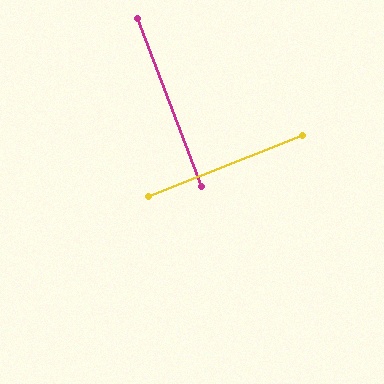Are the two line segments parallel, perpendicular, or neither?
Perpendicular — they meet at approximately 89°.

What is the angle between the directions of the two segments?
Approximately 89 degrees.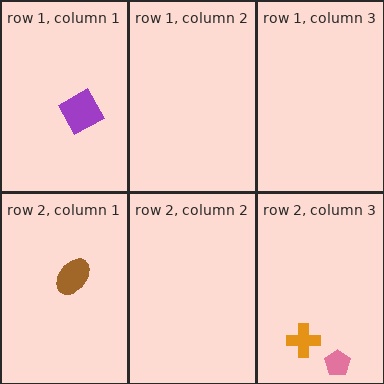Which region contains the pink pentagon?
The row 2, column 3 region.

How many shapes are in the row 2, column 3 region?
2.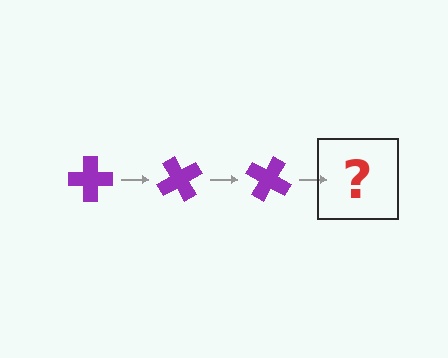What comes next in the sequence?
The next element should be a purple cross rotated 180 degrees.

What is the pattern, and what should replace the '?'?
The pattern is that the cross rotates 60 degrees each step. The '?' should be a purple cross rotated 180 degrees.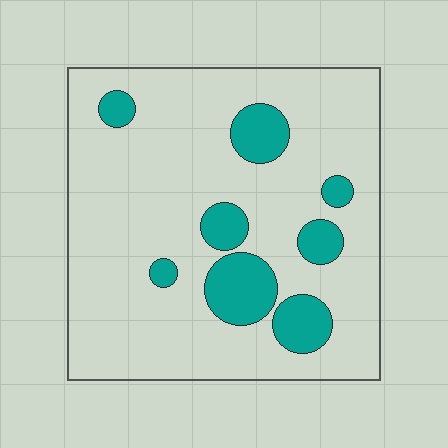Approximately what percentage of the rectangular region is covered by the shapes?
Approximately 15%.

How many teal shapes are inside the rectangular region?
8.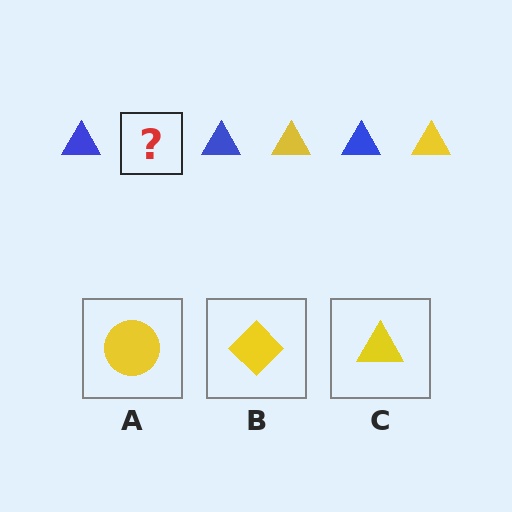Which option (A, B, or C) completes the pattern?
C.